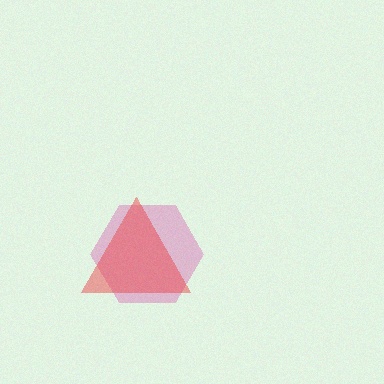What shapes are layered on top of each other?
The layered shapes are: a pink hexagon, a red triangle.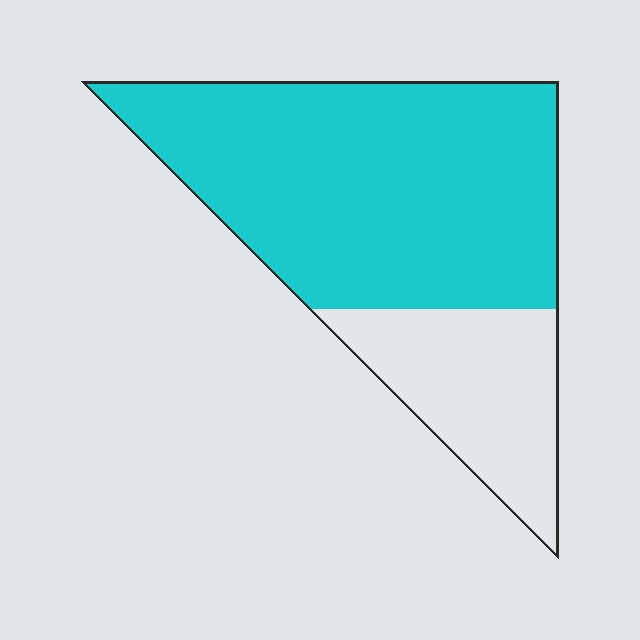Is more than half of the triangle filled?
Yes.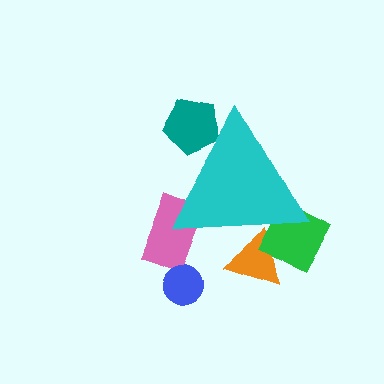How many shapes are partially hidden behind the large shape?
4 shapes are partially hidden.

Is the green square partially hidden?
Yes, the green square is partially hidden behind the cyan triangle.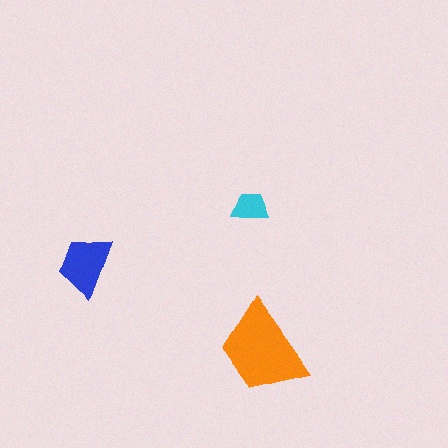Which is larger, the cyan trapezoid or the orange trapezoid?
The orange one.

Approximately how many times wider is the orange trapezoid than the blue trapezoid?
About 1.5 times wider.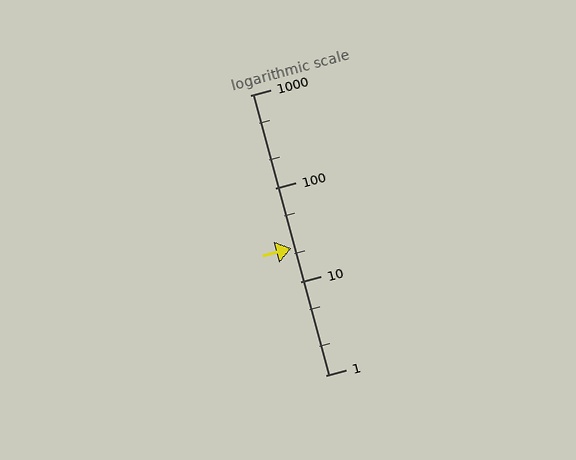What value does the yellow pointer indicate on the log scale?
The pointer indicates approximately 23.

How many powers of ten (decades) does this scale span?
The scale spans 3 decades, from 1 to 1000.